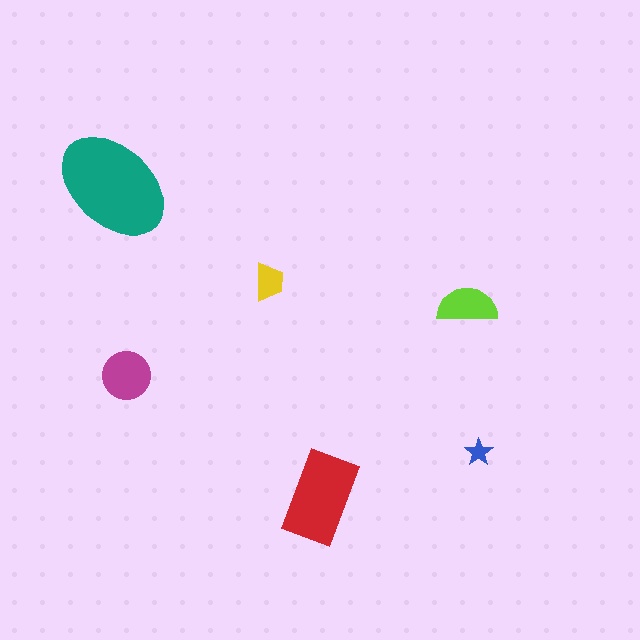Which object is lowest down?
The red rectangle is bottommost.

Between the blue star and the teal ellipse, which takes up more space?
The teal ellipse.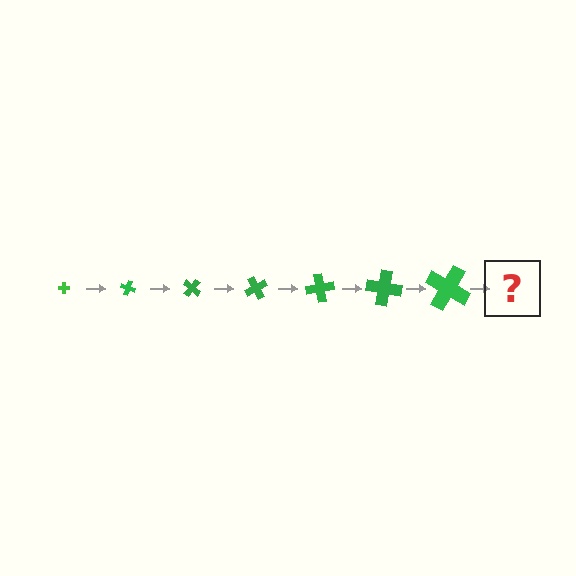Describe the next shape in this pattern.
It should be a cross, larger than the previous one and rotated 140 degrees from the start.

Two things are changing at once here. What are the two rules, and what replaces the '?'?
The two rules are that the cross grows larger each step and it rotates 20 degrees each step. The '?' should be a cross, larger than the previous one and rotated 140 degrees from the start.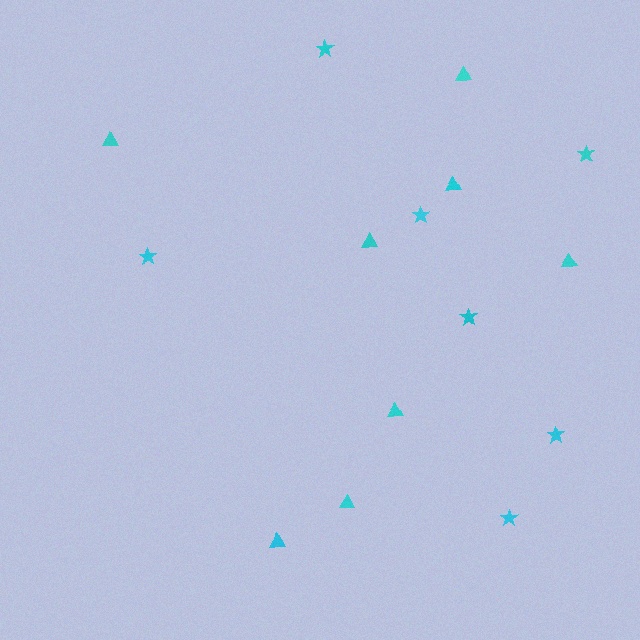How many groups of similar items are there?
There are 2 groups: one group of stars (7) and one group of triangles (8).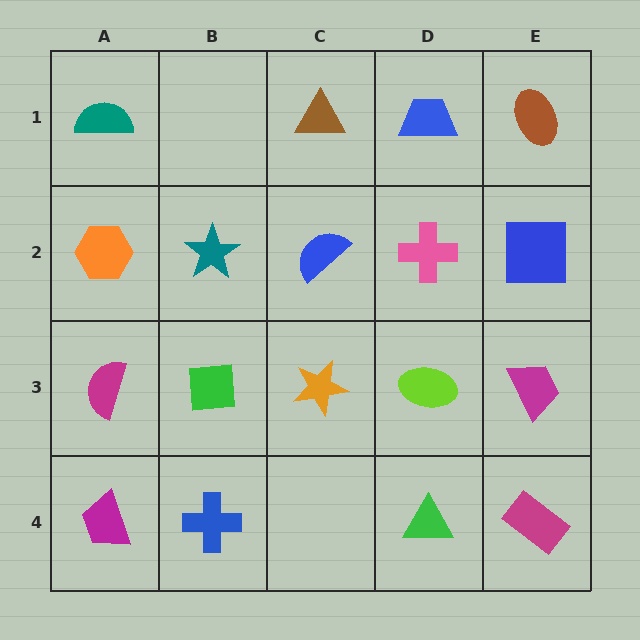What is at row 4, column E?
A magenta rectangle.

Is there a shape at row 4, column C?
No, that cell is empty.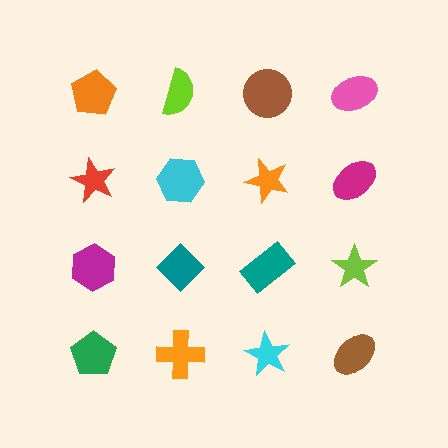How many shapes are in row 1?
4 shapes.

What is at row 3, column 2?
A teal diamond.